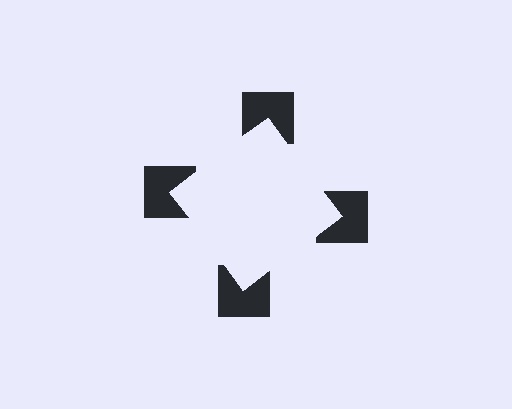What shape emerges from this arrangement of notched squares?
An illusory square — its edges are inferred from the aligned wedge cuts in the notched squares, not physically drawn.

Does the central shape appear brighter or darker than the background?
It typically appears slightly brighter than the background, even though no actual brightness change is drawn.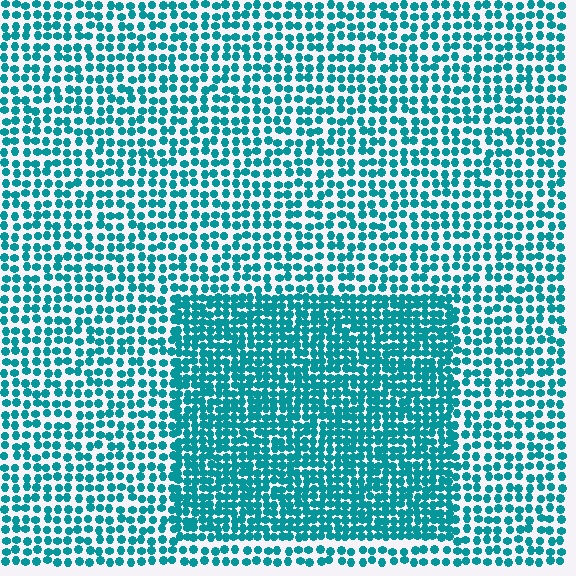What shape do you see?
I see a rectangle.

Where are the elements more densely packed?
The elements are more densely packed inside the rectangle boundary.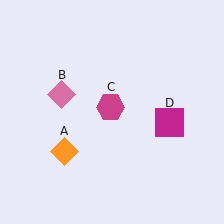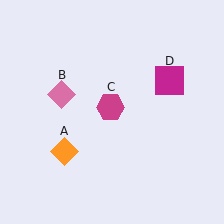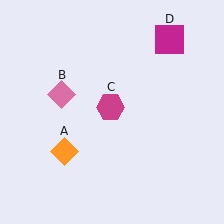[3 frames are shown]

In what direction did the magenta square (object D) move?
The magenta square (object D) moved up.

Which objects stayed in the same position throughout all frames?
Orange diamond (object A) and pink diamond (object B) and magenta hexagon (object C) remained stationary.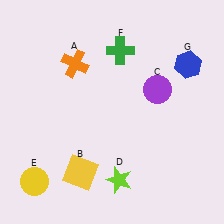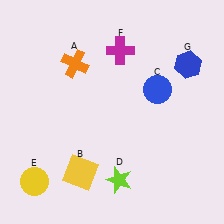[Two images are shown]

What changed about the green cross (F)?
In Image 1, F is green. In Image 2, it changed to magenta.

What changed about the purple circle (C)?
In Image 1, C is purple. In Image 2, it changed to blue.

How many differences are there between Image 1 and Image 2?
There are 2 differences between the two images.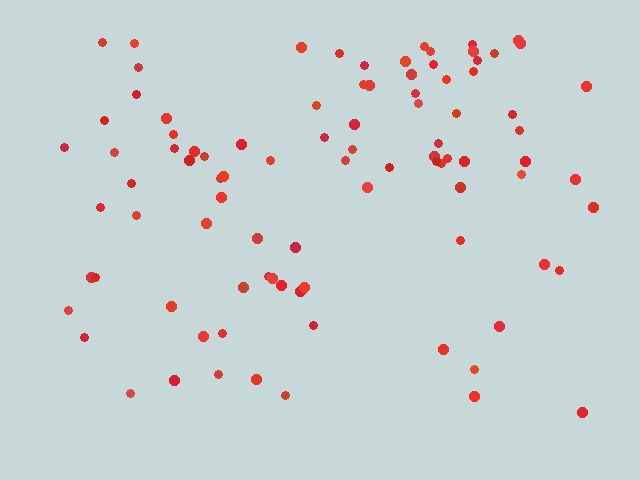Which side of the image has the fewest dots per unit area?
The bottom.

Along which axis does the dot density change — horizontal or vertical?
Vertical.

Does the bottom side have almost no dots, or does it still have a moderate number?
Still a moderate number, just noticeably fewer than the top.